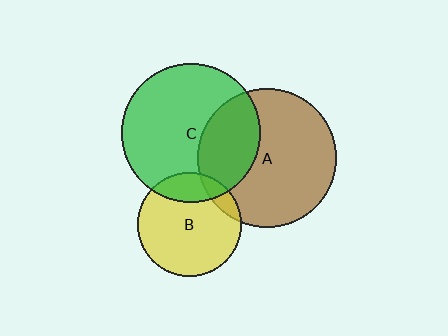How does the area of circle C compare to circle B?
Approximately 1.8 times.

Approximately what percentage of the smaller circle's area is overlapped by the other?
Approximately 10%.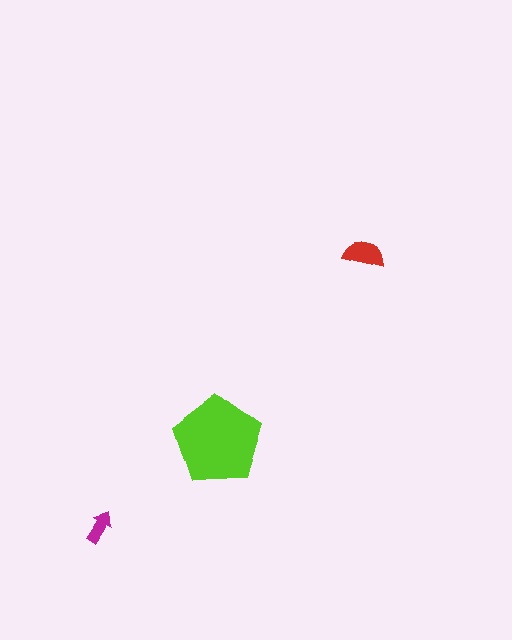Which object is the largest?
The lime pentagon.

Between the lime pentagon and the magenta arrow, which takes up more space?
The lime pentagon.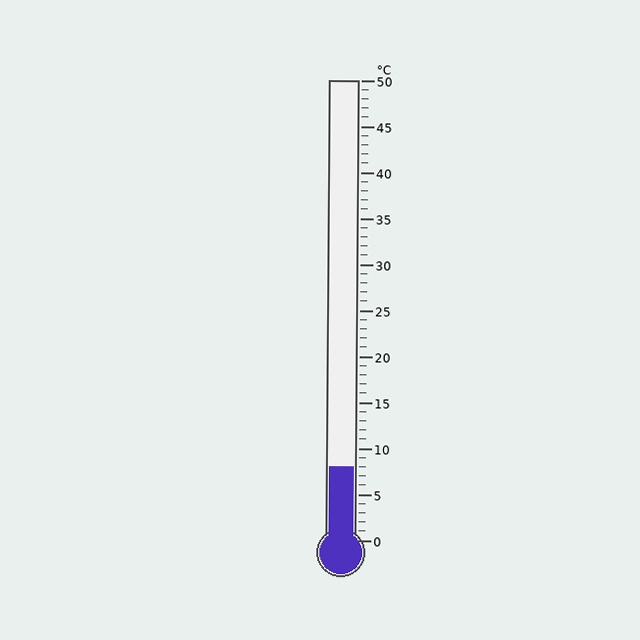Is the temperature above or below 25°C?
The temperature is below 25°C.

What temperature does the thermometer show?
The thermometer shows approximately 8°C.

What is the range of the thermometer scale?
The thermometer scale ranges from 0°C to 50°C.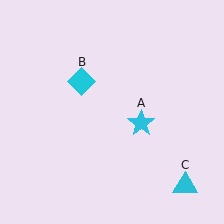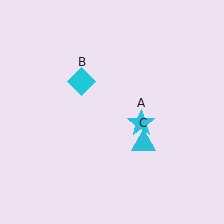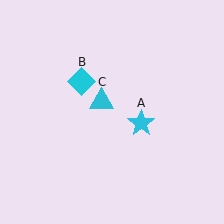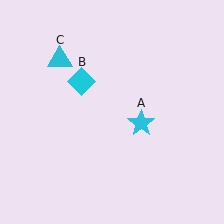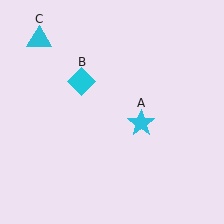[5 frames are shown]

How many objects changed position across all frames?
1 object changed position: cyan triangle (object C).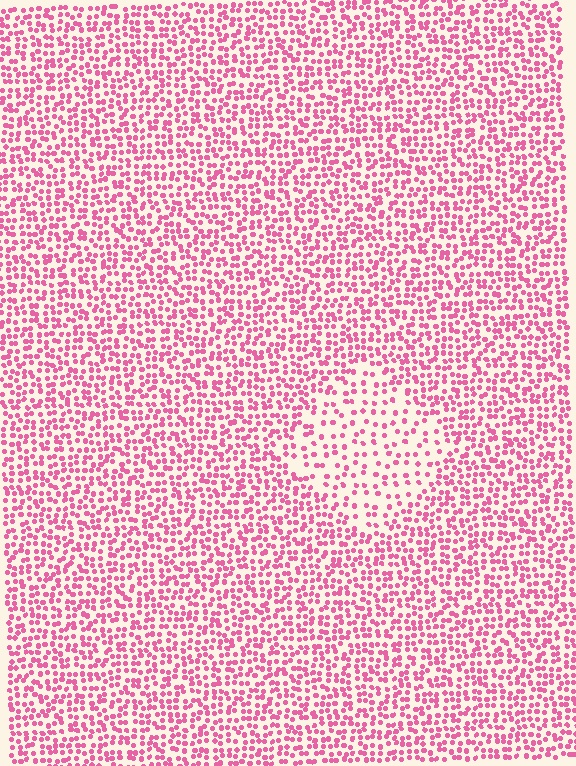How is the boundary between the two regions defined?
The boundary is defined by a change in element density (approximately 2.0x ratio). All elements are the same color, size, and shape.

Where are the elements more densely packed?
The elements are more densely packed outside the diamond boundary.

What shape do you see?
I see a diamond.